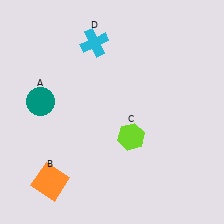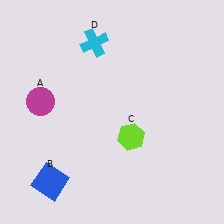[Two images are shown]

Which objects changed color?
A changed from teal to magenta. B changed from orange to blue.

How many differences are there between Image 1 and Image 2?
There are 2 differences between the two images.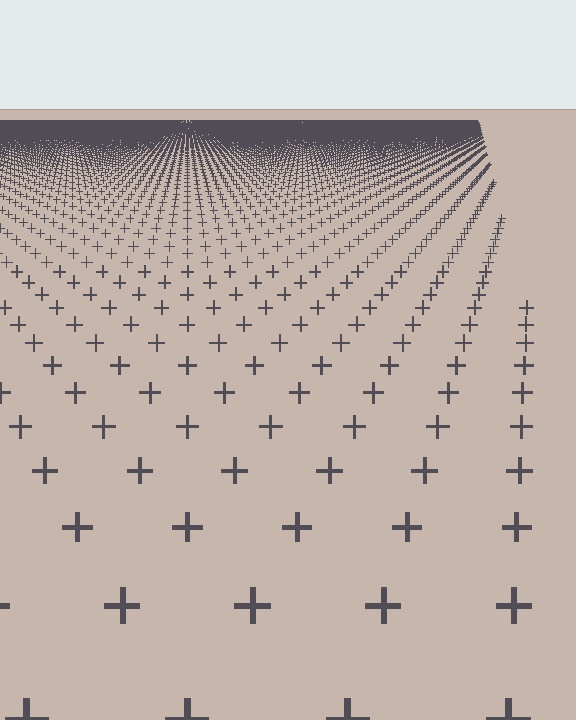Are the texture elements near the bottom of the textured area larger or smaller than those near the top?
Larger. Near the bottom, elements are closer to the viewer and appear at a bigger on-screen size.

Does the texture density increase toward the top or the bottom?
Density increases toward the top.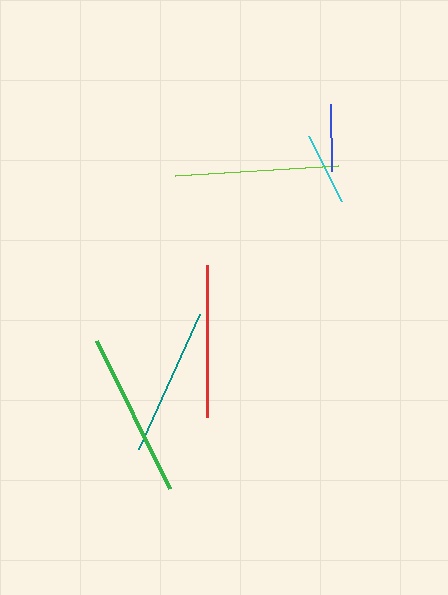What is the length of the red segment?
The red segment is approximately 152 pixels long.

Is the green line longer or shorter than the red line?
The green line is longer than the red line.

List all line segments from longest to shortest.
From longest to shortest: green, lime, red, teal, cyan, blue.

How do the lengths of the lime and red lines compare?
The lime and red lines are approximately the same length.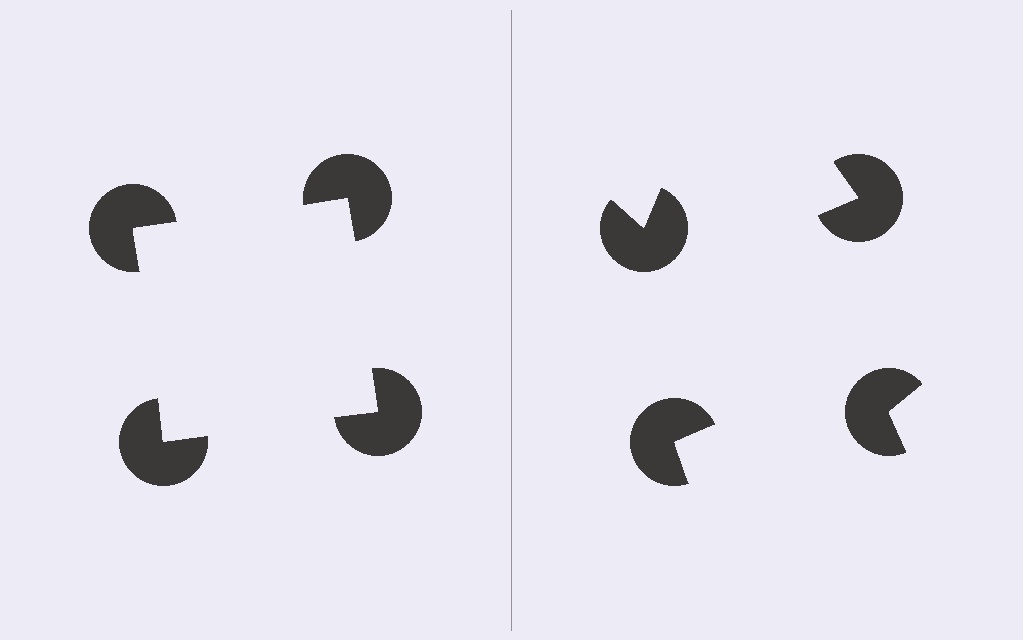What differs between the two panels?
The pac-man discs are positioned identically on both sides; only the wedge orientations differ. On the left they align to a square; on the right they are misaligned.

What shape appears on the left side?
An illusory square.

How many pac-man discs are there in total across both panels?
8 — 4 on each side.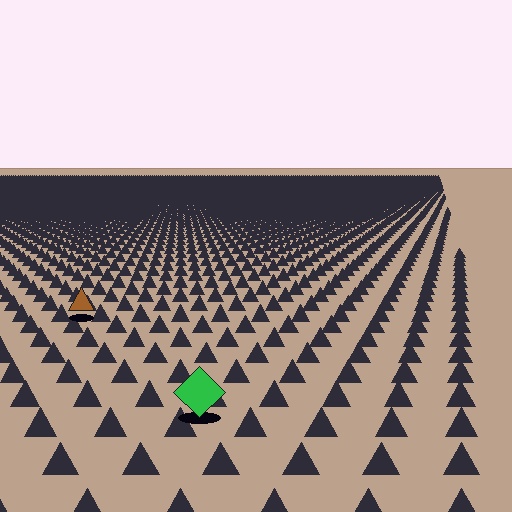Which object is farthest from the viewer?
The brown triangle is farthest from the viewer. It appears smaller and the ground texture around it is denser.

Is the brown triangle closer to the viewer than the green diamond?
No. The green diamond is closer — you can tell from the texture gradient: the ground texture is coarser near it.